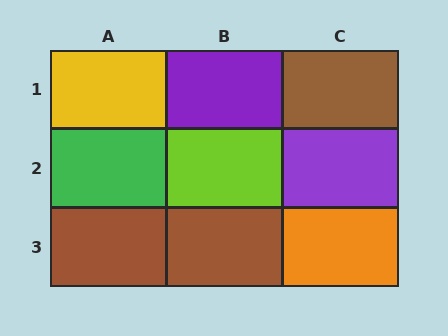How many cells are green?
1 cell is green.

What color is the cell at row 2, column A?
Green.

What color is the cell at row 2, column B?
Lime.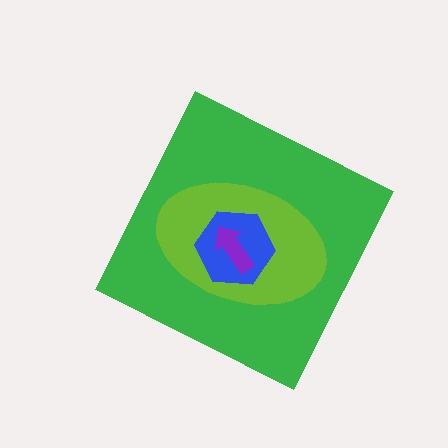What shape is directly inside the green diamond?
The lime ellipse.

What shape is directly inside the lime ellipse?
The blue hexagon.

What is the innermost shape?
The purple arrow.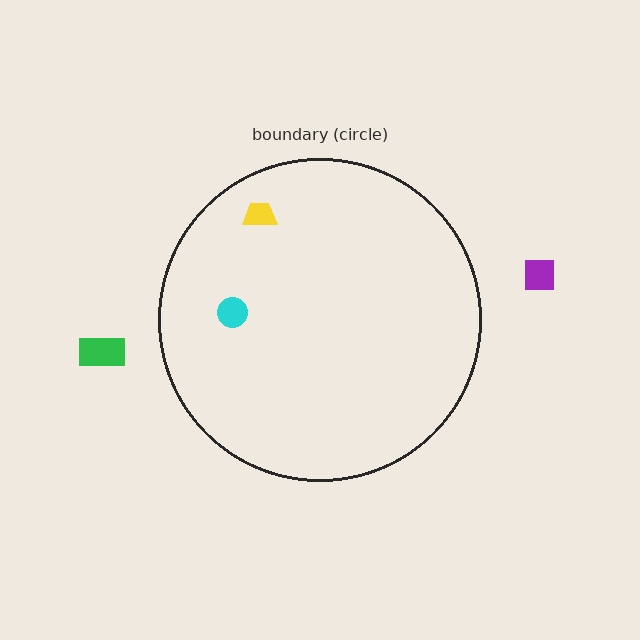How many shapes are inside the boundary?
2 inside, 2 outside.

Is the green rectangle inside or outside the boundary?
Outside.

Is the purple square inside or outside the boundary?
Outside.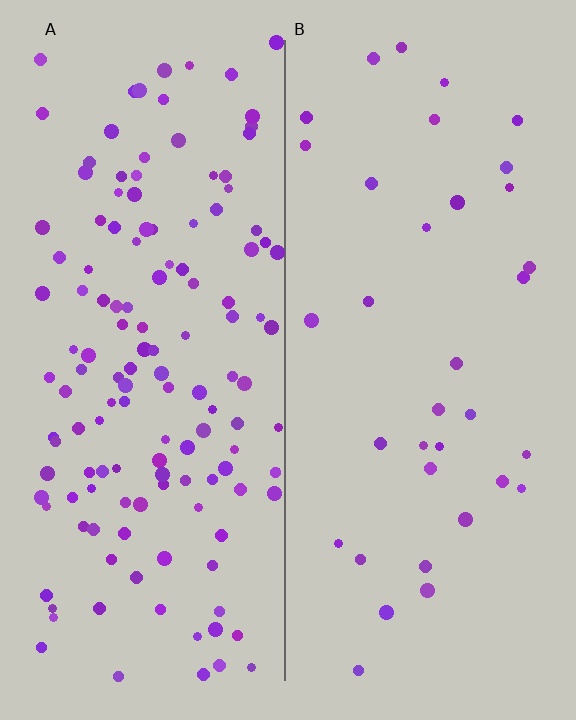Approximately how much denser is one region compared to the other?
Approximately 3.9× — region A over region B.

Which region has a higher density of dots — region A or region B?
A (the left).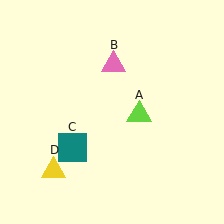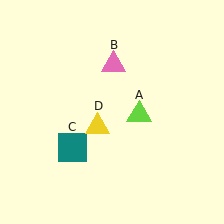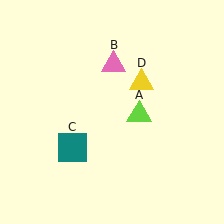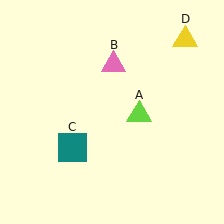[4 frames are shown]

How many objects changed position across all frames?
1 object changed position: yellow triangle (object D).